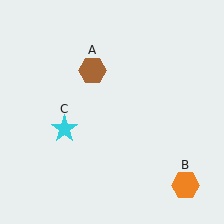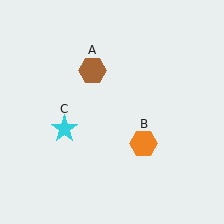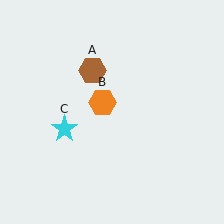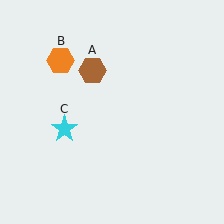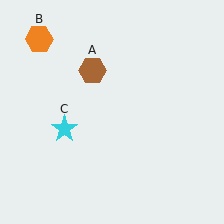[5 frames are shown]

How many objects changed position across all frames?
1 object changed position: orange hexagon (object B).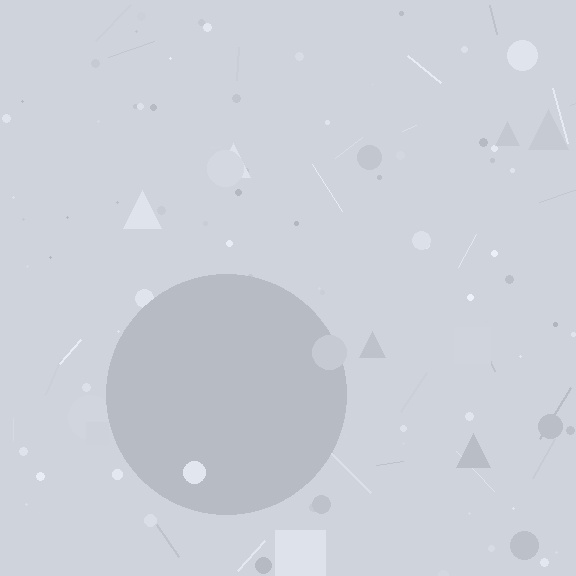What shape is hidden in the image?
A circle is hidden in the image.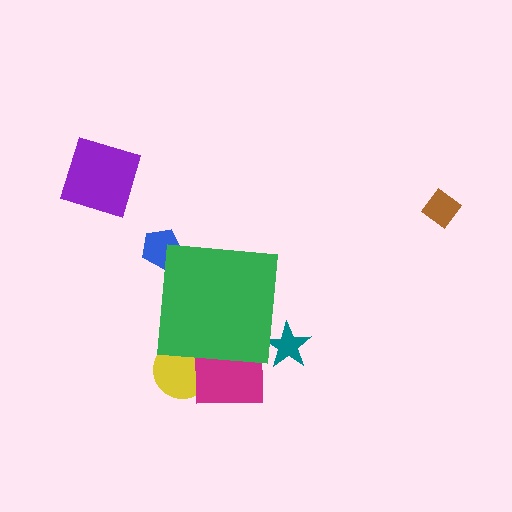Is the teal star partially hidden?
Yes, the teal star is partially hidden behind the green square.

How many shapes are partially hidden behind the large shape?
4 shapes are partially hidden.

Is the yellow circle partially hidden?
Yes, the yellow circle is partially hidden behind the green square.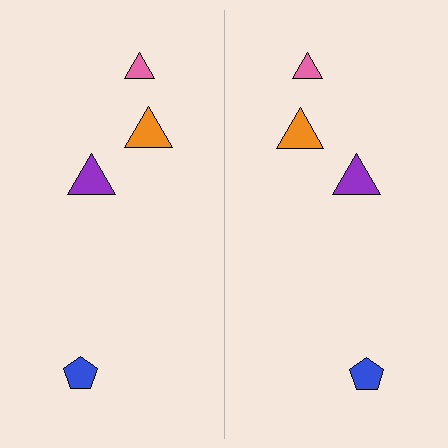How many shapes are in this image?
There are 8 shapes in this image.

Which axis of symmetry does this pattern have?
The pattern has a vertical axis of symmetry running through the center of the image.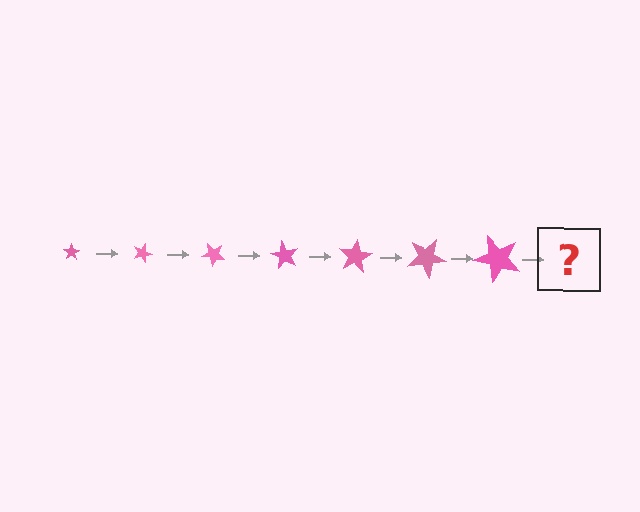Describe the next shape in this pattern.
It should be a star, larger than the previous one and rotated 140 degrees from the start.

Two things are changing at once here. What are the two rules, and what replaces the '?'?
The two rules are that the star grows larger each step and it rotates 20 degrees each step. The '?' should be a star, larger than the previous one and rotated 140 degrees from the start.